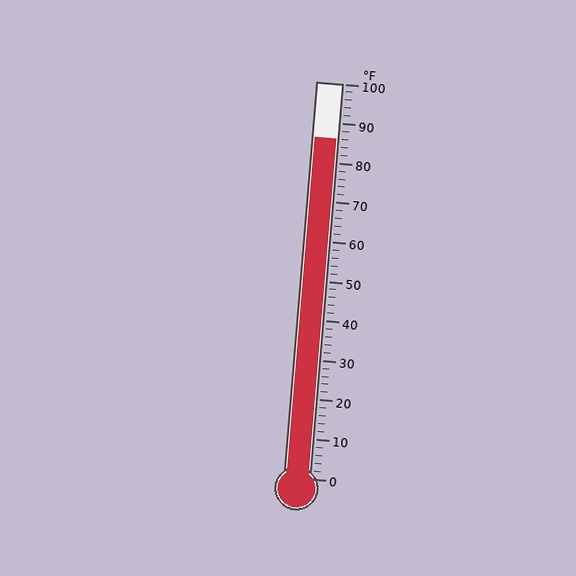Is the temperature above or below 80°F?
The temperature is above 80°F.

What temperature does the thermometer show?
The thermometer shows approximately 86°F.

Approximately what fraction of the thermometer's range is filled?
The thermometer is filled to approximately 85% of its range.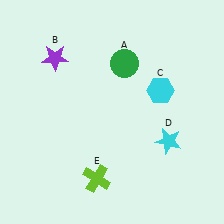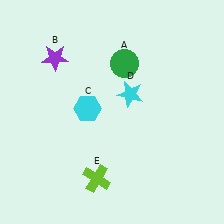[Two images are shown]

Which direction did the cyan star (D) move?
The cyan star (D) moved up.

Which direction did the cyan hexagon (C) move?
The cyan hexagon (C) moved left.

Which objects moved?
The objects that moved are: the cyan hexagon (C), the cyan star (D).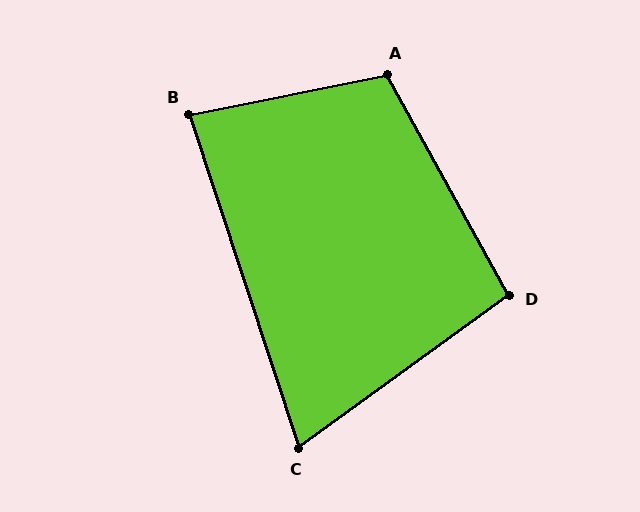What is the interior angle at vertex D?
Approximately 97 degrees (obtuse).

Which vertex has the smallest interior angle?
C, at approximately 72 degrees.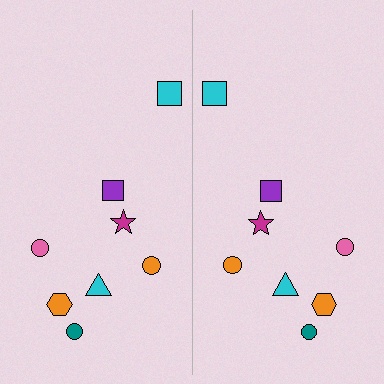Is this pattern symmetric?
Yes, this pattern has bilateral (reflection) symmetry.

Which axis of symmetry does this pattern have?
The pattern has a vertical axis of symmetry running through the center of the image.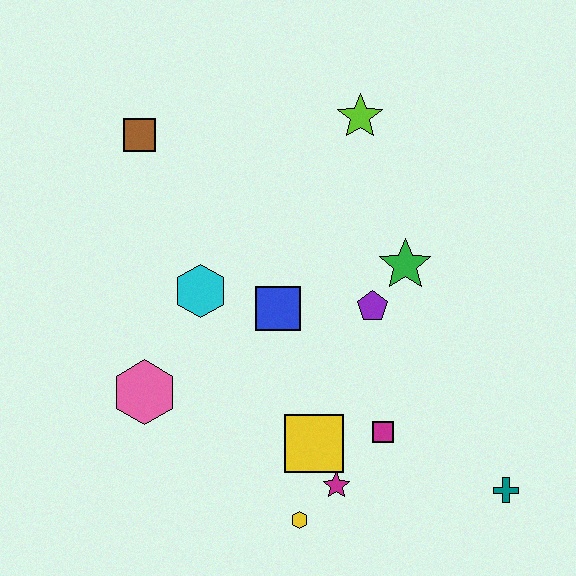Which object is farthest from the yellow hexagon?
The brown square is farthest from the yellow hexagon.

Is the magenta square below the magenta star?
No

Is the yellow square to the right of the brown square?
Yes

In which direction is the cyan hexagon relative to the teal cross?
The cyan hexagon is to the left of the teal cross.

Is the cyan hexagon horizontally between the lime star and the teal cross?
No